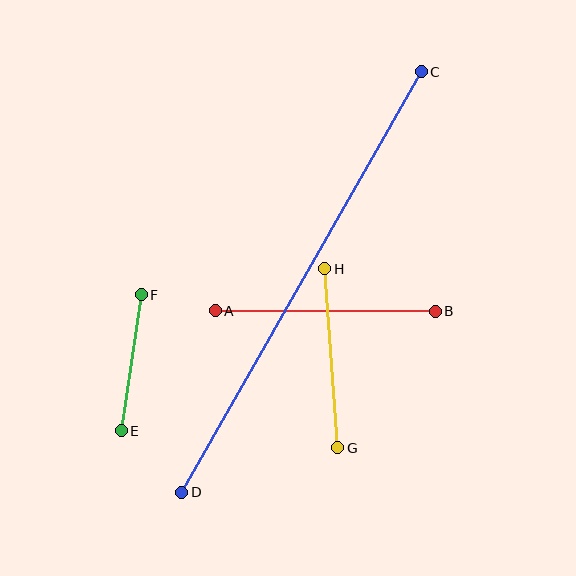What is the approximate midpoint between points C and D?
The midpoint is at approximately (302, 282) pixels.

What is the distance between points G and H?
The distance is approximately 180 pixels.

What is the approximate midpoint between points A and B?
The midpoint is at approximately (325, 311) pixels.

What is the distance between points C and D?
The distance is approximately 484 pixels.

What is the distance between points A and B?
The distance is approximately 220 pixels.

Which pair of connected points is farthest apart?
Points C and D are farthest apart.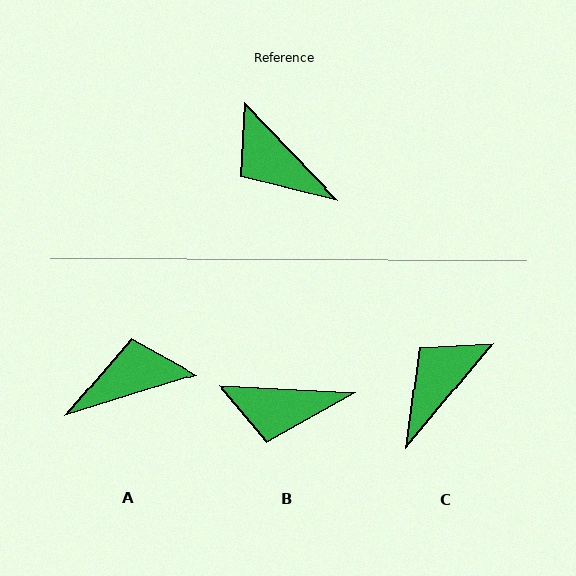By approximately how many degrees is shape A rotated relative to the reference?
Approximately 116 degrees clockwise.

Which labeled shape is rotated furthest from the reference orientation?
A, about 116 degrees away.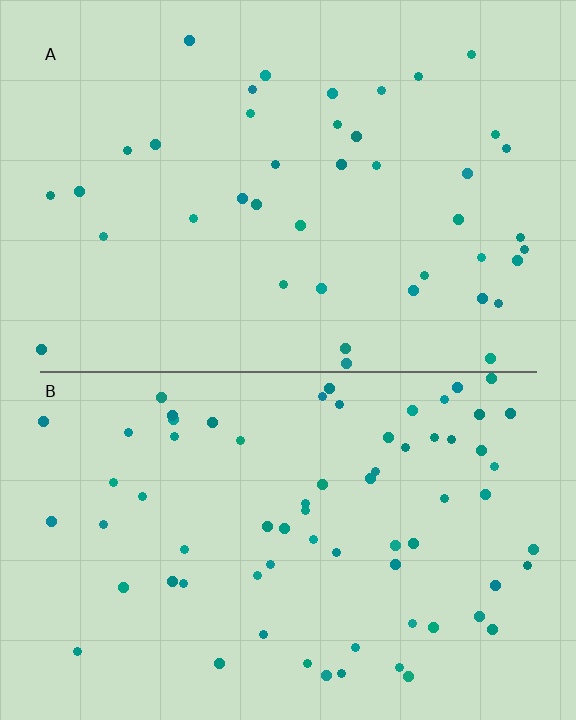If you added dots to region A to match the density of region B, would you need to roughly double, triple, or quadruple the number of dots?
Approximately double.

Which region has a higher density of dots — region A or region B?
B (the bottom).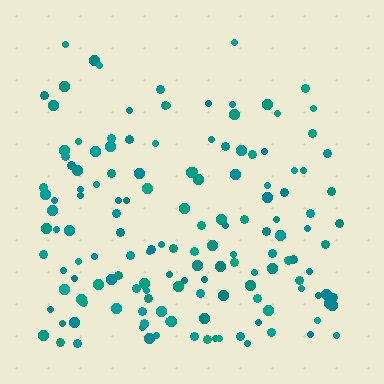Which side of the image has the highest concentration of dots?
The bottom.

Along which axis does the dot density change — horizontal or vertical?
Vertical.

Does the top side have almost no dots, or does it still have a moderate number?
Still a moderate number, just noticeably fewer than the bottom.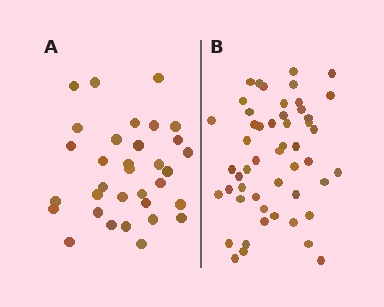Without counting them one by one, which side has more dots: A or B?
Region B (the right region) has more dots.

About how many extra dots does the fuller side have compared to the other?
Region B has approximately 20 more dots than region A.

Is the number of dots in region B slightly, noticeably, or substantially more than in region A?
Region B has substantially more. The ratio is roughly 1.5 to 1.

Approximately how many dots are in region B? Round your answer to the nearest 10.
About 50 dots. (The exact count is 51, which rounds to 50.)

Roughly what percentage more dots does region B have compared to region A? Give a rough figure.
About 55% more.